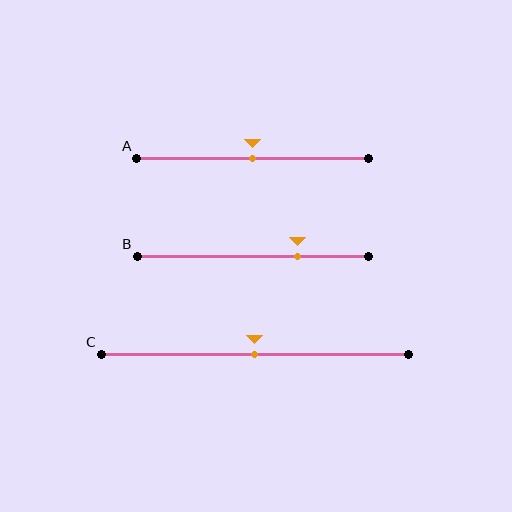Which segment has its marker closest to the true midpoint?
Segment A has its marker closest to the true midpoint.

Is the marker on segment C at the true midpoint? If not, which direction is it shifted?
Yes, the marker on segment C is at the true midpoint.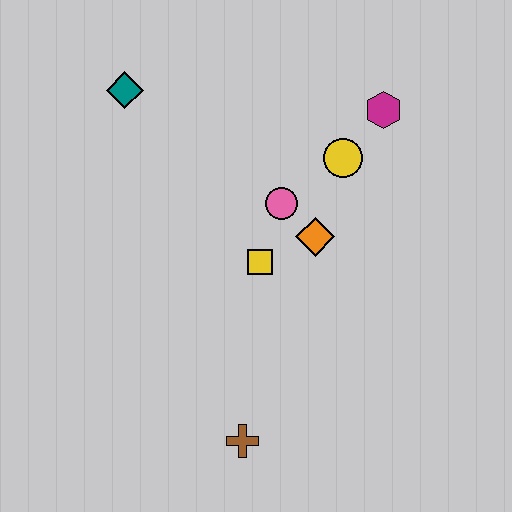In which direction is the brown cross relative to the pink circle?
The brown cross is below the pink circle.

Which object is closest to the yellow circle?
The magenta hexagon is closest to the yellow circle.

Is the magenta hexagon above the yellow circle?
Yes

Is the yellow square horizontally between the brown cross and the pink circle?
Yes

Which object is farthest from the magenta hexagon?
The brown cross is farthest from the magenta hexagon.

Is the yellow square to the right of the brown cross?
Yes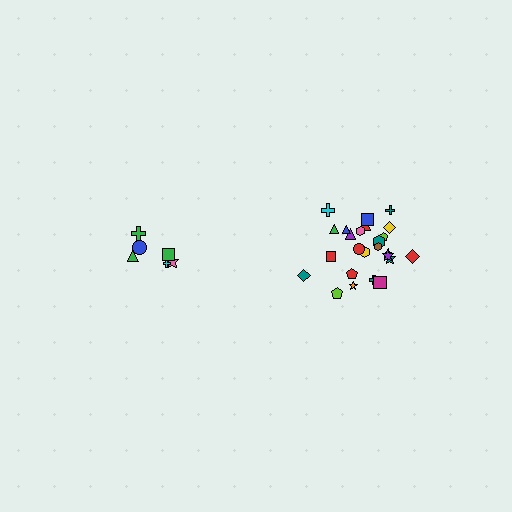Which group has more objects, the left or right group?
The right group.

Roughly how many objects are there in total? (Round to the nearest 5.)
Roughly 30 objects in total.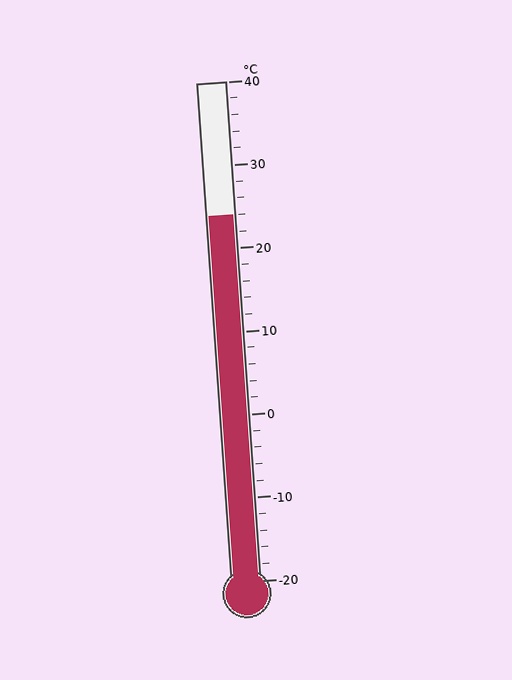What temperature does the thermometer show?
The thermometer shows approximately 24°C.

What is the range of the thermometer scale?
The thermometer scale ranges from -20°C to 40°C.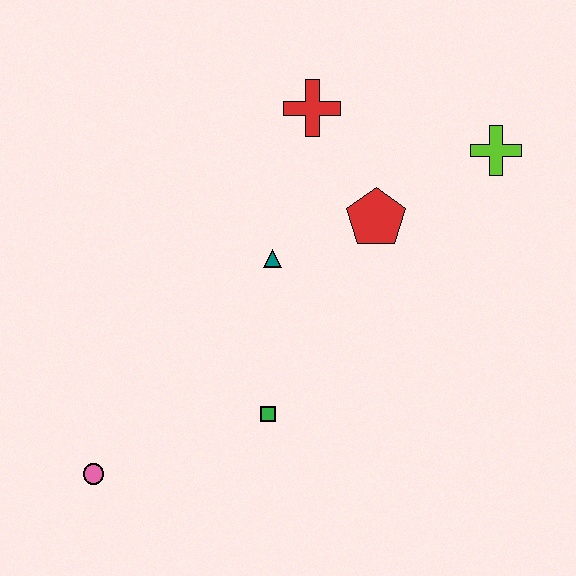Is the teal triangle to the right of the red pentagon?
No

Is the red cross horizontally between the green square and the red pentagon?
Yes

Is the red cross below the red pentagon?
No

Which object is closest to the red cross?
The red pentagon is closest to the red cross.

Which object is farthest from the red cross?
The pink circle is farthest from the red cross.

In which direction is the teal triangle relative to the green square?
The teal triangle is above the green square.